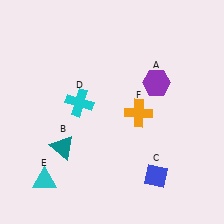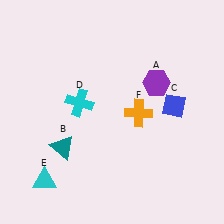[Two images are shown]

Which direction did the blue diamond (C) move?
The blue diamond (C) moved up.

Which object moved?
The blue diamond (C) moved up.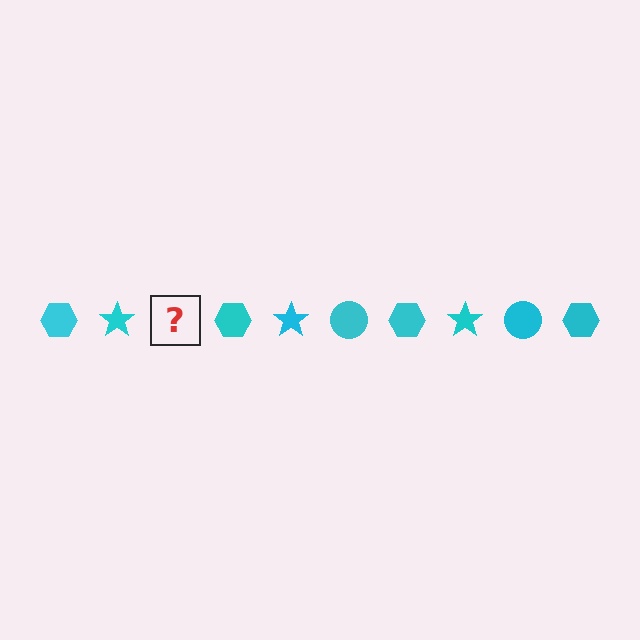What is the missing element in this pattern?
The missing element is a cyan circle.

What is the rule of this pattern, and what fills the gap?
The rule is that the pattern cycles through hexagon, star, circle shapes in cyan. The gap should be filled with a cyan circle.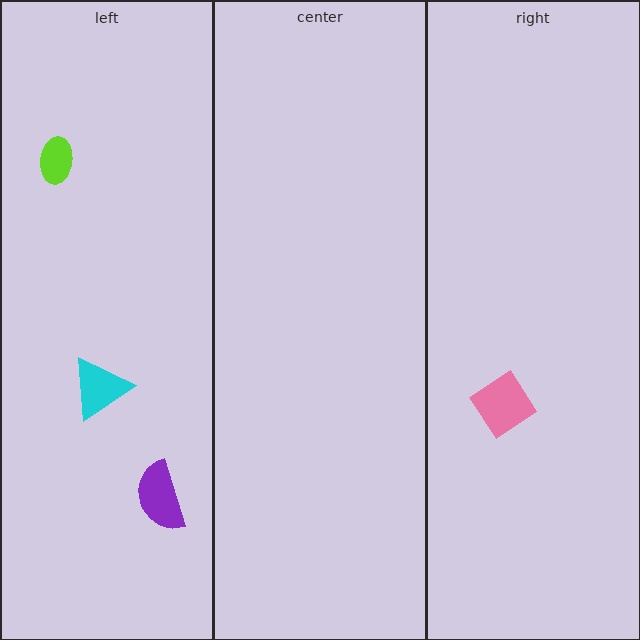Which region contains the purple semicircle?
The left region.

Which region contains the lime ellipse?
The left region.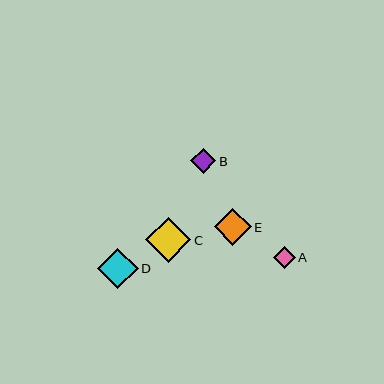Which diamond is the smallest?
Diamond A is the smallest with a size of approximately 22 pixels.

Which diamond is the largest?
Diamond C is the largest with a size of approximately 45 pixels.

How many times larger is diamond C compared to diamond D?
Diamond C is approximately 1.1 times the size of diamond D.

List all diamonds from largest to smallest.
From largest to smallest: C, D, E, B, A.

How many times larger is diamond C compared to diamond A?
Diamond C is approximately 2.1 times the size of diamond A.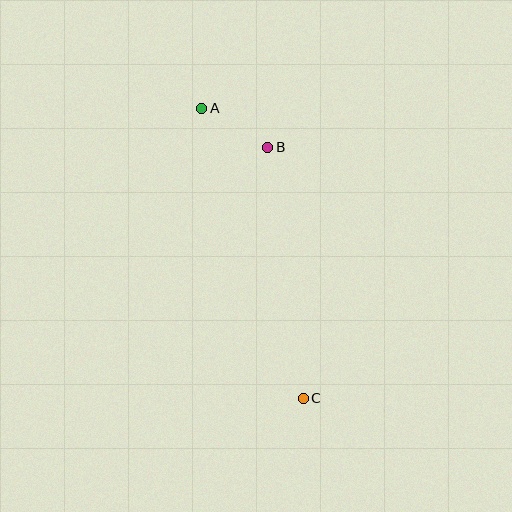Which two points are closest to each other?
Points A and B are closest to each other.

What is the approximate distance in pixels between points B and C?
The distance between B and C is approximately 254 pixels.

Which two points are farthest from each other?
Points A and C are farthest from each other.